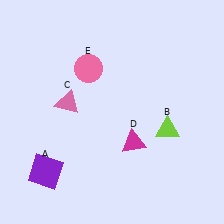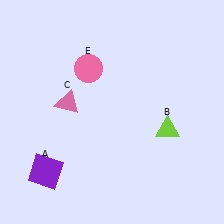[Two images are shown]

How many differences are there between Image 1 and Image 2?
There is 1 difference between the two images.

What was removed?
The magenta triangle (D) was removed in Image 2.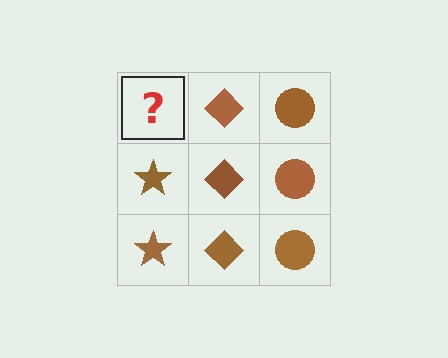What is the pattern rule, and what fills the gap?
The rule is that each column has a consistent shape. The gap should be filled with a brown star.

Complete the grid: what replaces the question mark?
The question mark should be replaced with a brown star.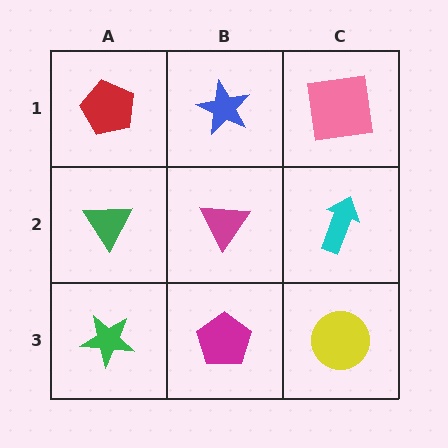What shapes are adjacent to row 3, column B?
A magenta triangle (row 2, column B), a green star (row 3, column A), a yellow circle (row 3, column C).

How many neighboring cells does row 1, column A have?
2.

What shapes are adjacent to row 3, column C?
A cyan arrow (row 2, column C), a magenta pentagon (row 3, column B).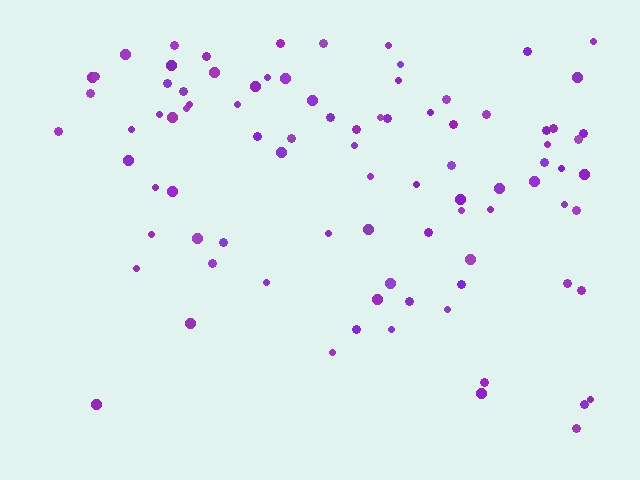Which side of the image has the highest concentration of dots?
The top.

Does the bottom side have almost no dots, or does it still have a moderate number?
Still a moderate number, just noticeably fewer than the top.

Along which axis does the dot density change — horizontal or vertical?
Vertical.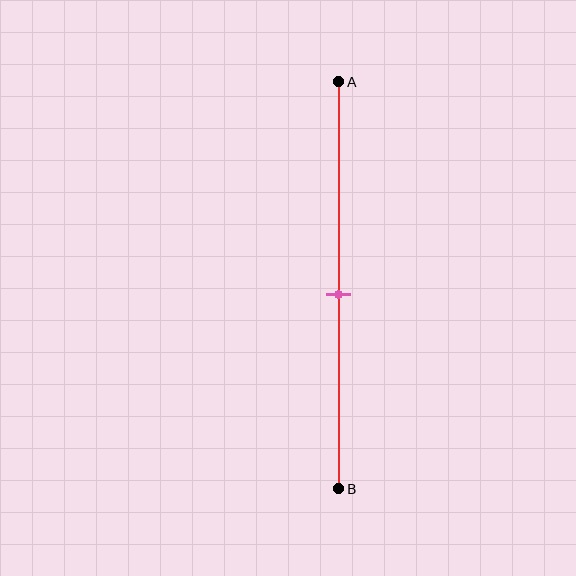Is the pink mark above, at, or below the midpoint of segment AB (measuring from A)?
The pink mark is approximately at the midpoint of segment AB.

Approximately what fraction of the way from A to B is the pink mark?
The pink mark is approximately 50% of the way from A to B.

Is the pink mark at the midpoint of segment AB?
Yes, the mark is approximately at the midpoint.